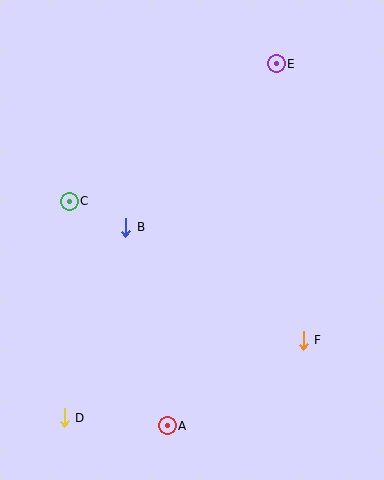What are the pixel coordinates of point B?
Point B is at (126, 227).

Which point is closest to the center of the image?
Point B at (126, 227) is closest to the center.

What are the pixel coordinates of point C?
Point C is at (69, 201).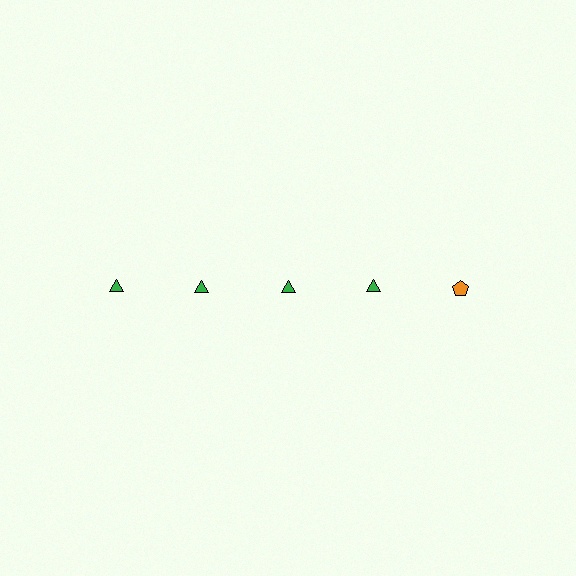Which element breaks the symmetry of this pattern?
The orange pentagon in the top row, rightmost column breaks the symmetry. All other shapes are green triangles.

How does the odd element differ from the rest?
It differs in both color (orange instead of green) and shape (pentagon instead of triangle).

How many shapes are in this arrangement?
There are 5 shapes arranged in a grid pattern.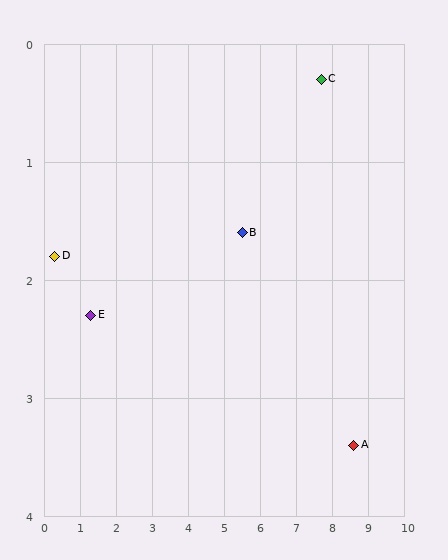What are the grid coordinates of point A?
Point A is at approximately (8.6, 3.4).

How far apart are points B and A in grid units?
Points B and A are about 3.6 grid units apart.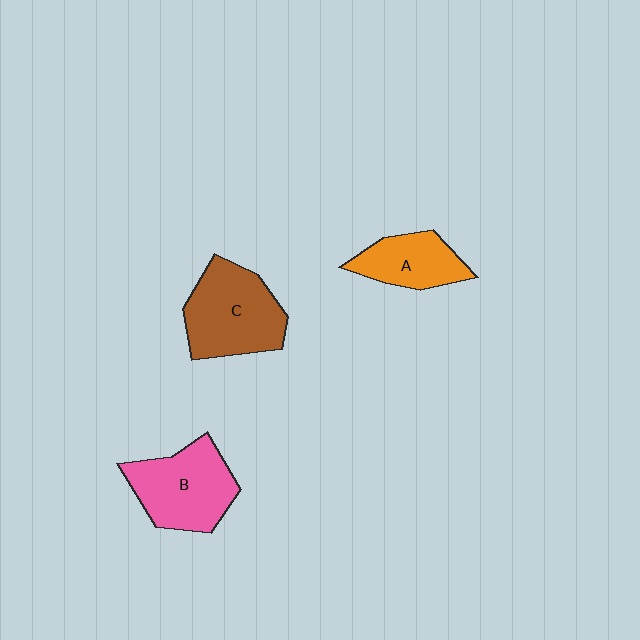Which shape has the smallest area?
Shape A (orange).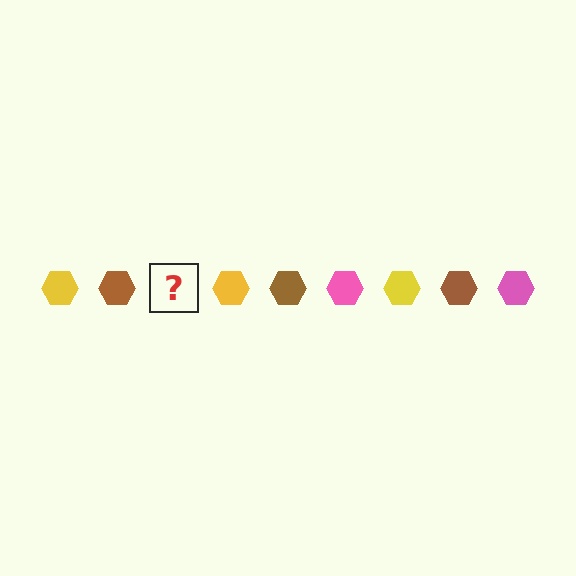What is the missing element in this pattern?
The missing element is a pink hexagon.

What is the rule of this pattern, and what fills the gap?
The rule is that the pattern cycles through yellow, brown, pink hexagons. The gap should be filled with a pink hexagon.